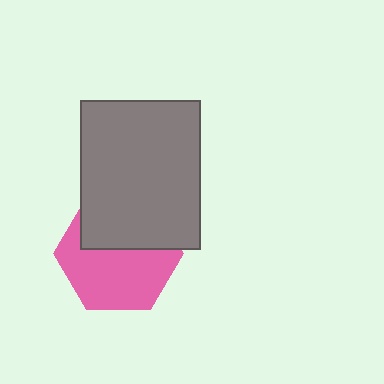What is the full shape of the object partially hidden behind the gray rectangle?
The partially hidden object is a pink hexagon.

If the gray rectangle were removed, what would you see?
You would see the complete pink hexagon.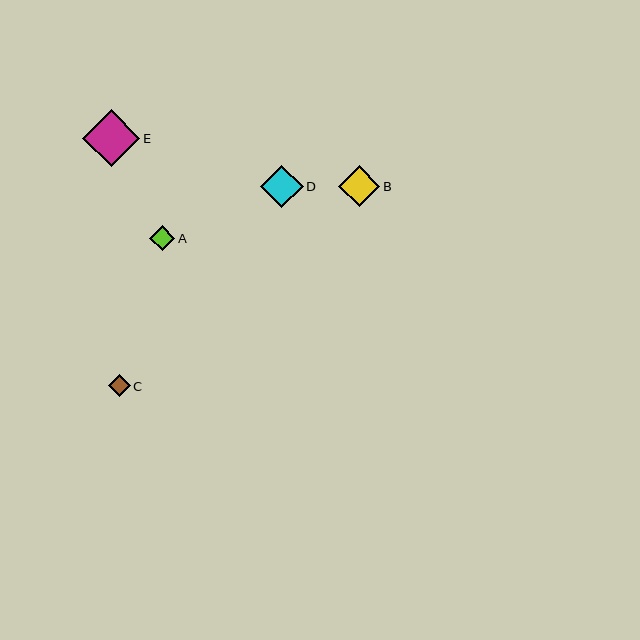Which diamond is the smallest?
Diamond C is the smallest with a size of approximately 22 pixels.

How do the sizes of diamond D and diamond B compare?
Diamond D and diamond B are approximately the same size.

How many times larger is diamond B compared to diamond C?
Diamond B is approximately 1.9 times the size of diamond C.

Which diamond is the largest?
Diamond E is the largest with a size of approximately 57 pixels.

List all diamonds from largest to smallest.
From largest to smallest: E, D, B, A, C.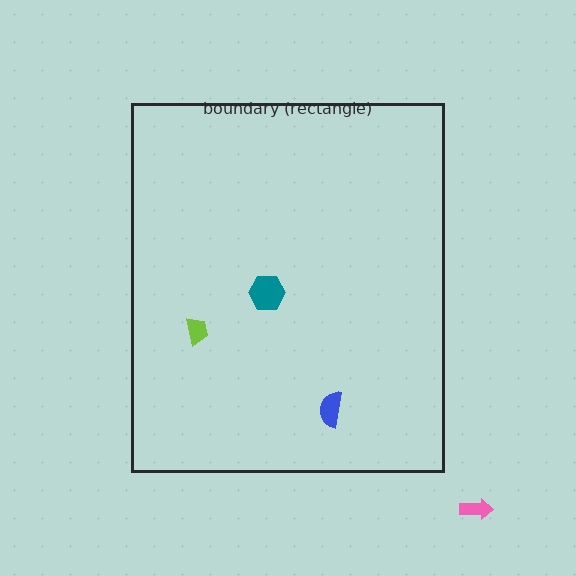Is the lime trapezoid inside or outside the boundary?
Inside.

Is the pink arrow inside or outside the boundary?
Outside.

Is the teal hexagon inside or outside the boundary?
Inside.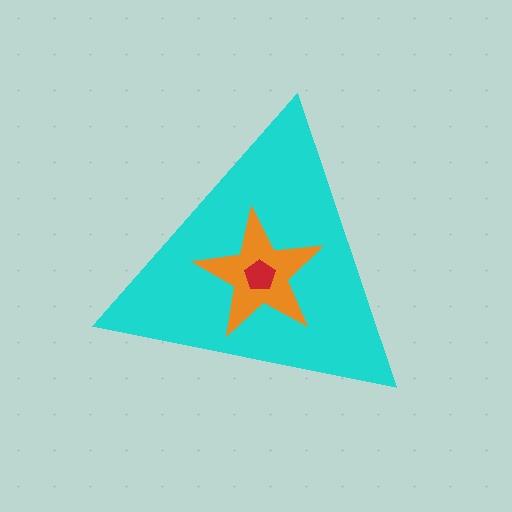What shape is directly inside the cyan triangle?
The orange star.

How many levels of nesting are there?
3.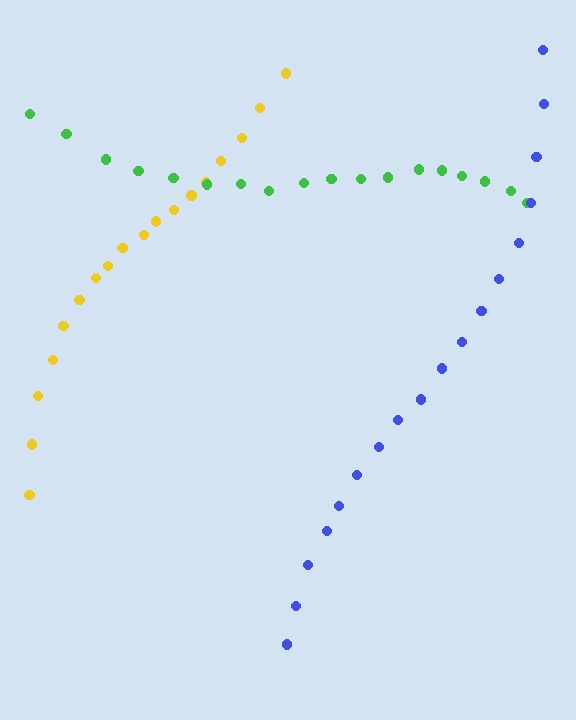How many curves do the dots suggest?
There are 3 distinct paths.